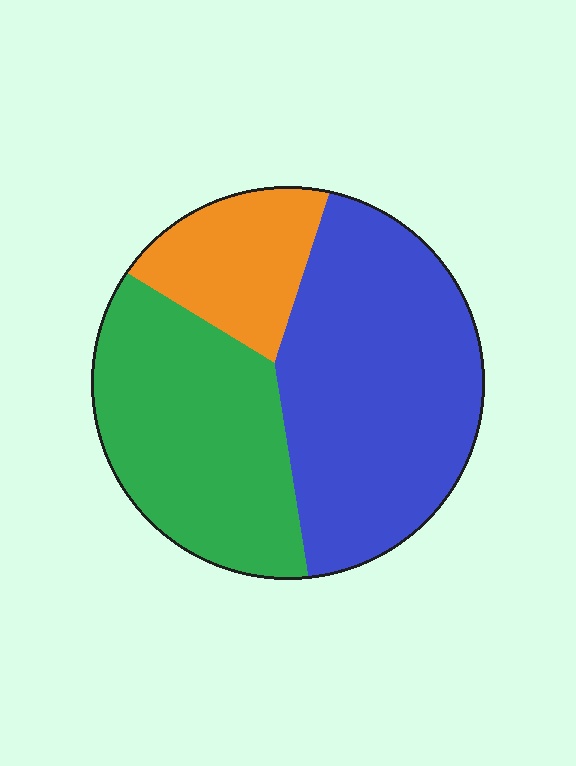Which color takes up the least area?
Orange, at roughly 15%.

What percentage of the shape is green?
Green takes up about three eighths (3/8) of the shape.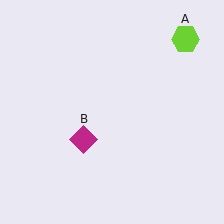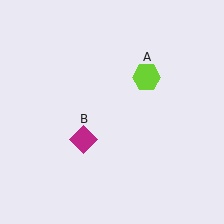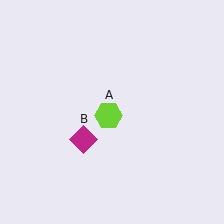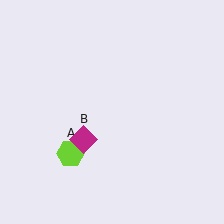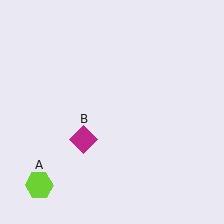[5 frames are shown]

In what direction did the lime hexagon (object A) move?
The lime hexagon (object A) moved down and to the left.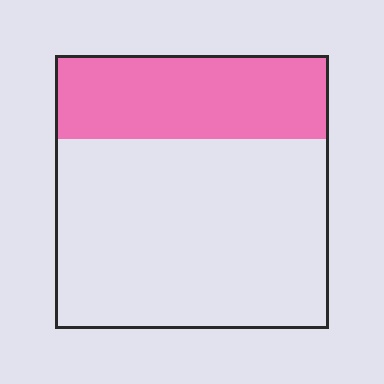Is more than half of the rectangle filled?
No.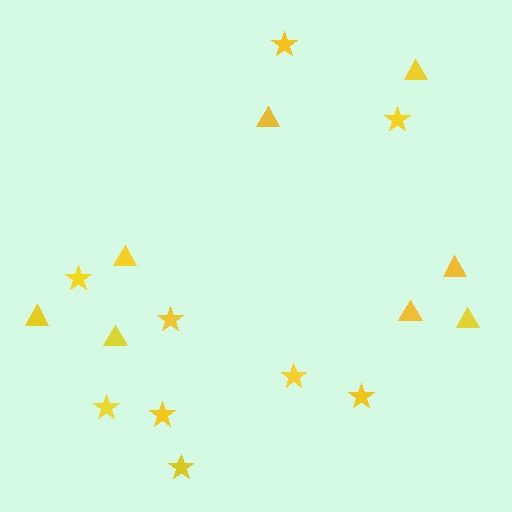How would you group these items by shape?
There are 2 groups: one group of stars (9) and one group of triangles (8).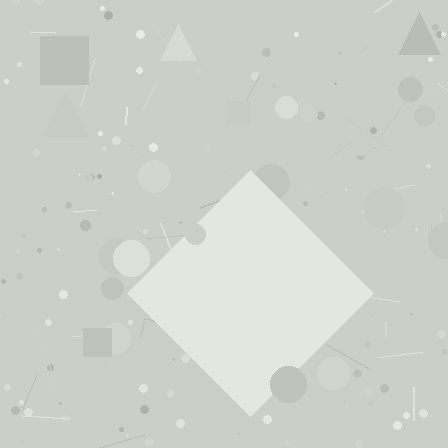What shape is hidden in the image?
A diamond is hidden in the image.